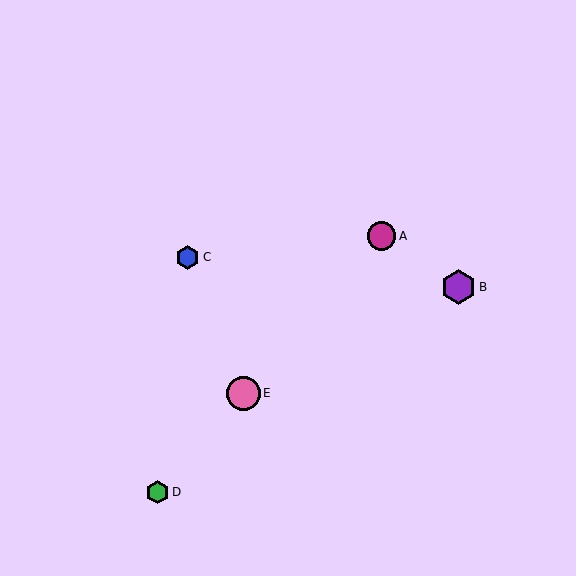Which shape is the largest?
The purple hexagon (labeled B) is the largest.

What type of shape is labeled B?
Shape B is a purple hexagon.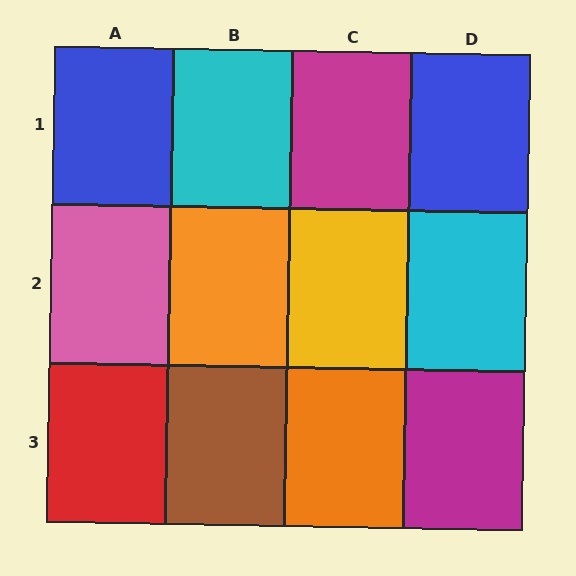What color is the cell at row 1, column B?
Cyan.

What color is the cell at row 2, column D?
Cyan.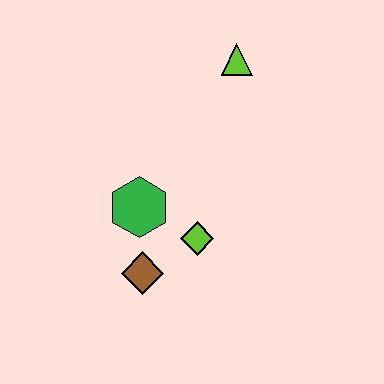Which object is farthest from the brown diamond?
The lime triangle is farthest from the brown diamond.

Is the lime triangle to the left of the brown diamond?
No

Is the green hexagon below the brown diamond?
No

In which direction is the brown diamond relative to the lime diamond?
The brown diamond is to the left of the lime diamond.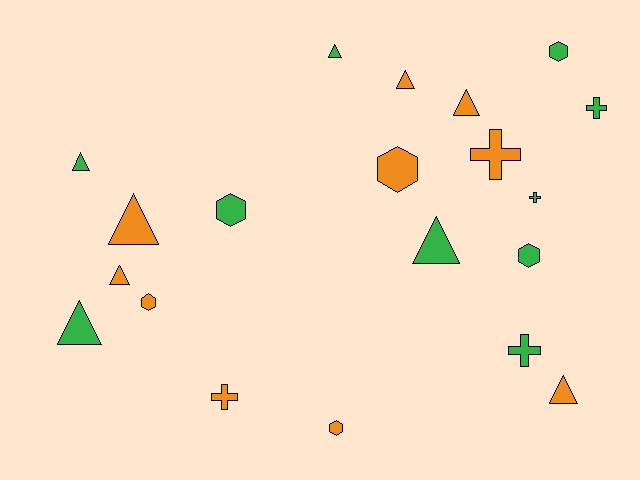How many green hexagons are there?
There are 3 green hexagons.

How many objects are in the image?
There are 20 objects.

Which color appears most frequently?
Green, with 10 objects.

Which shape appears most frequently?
Triangle, with 9 objects.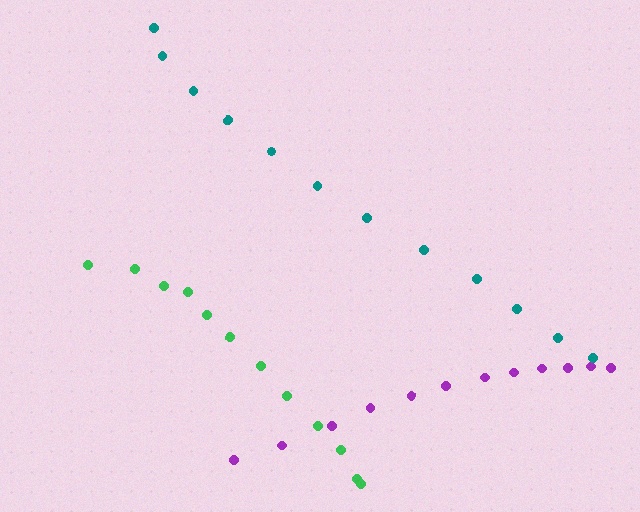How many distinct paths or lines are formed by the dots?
There are 3 distinct paths.